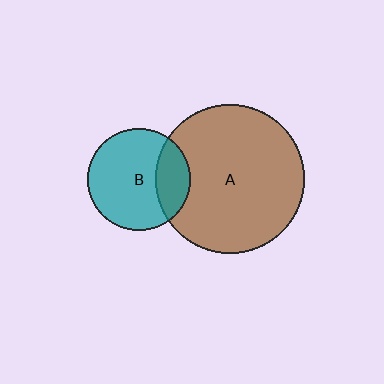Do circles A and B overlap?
Yes.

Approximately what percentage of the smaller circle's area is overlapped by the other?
Approximately 25%.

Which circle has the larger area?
Circle A (brown).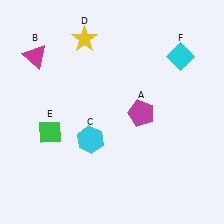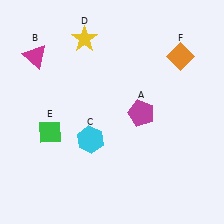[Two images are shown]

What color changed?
The diamond (F) changed from cyan in Image 1 to orange in Image 2.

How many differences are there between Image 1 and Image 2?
There is 1 difference between the two images.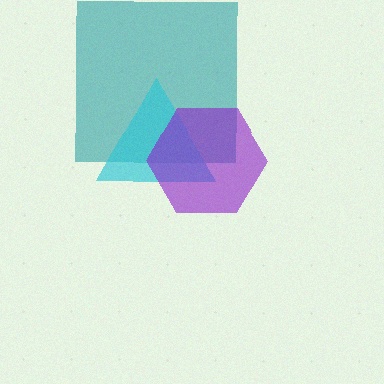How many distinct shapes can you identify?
There are 3 distinct shapes: a teal square, a cyan triangle, a purple hexagon.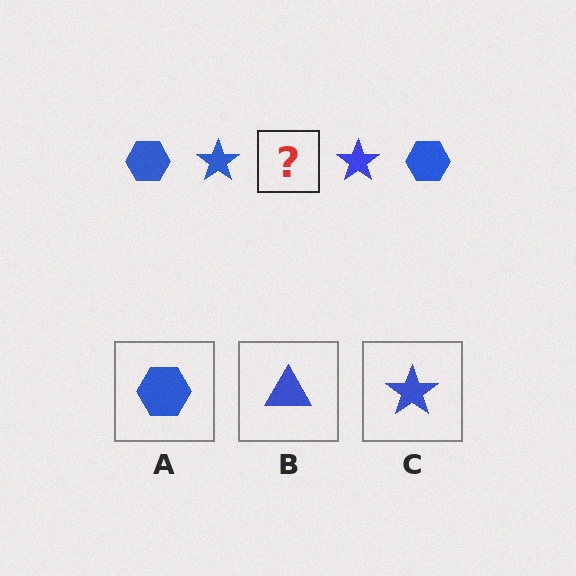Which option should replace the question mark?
Option A.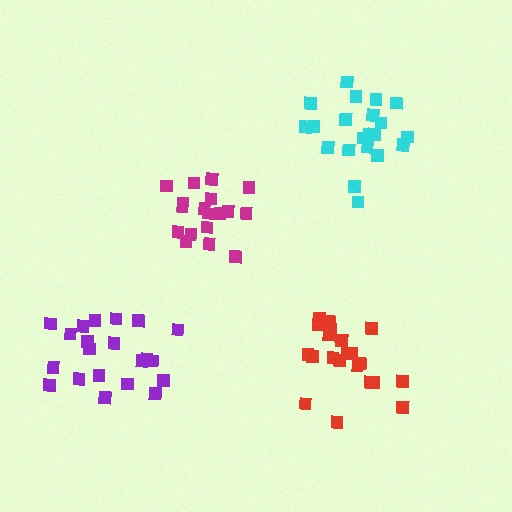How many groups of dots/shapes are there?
There are 4 groups.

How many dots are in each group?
Group 1: 21 dots, Group 2: 21 dots, Group 3: 18 dots, Group 4: 21 dots (81 total).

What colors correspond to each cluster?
The clusters are colored: cyan, red, magenta, purple.